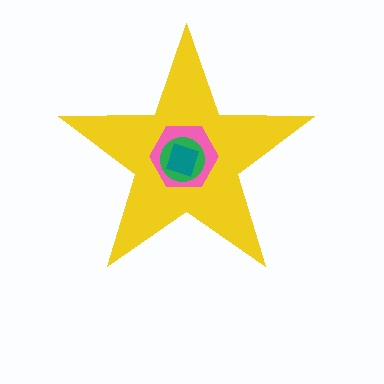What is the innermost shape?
The teal diamond.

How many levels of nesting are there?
4.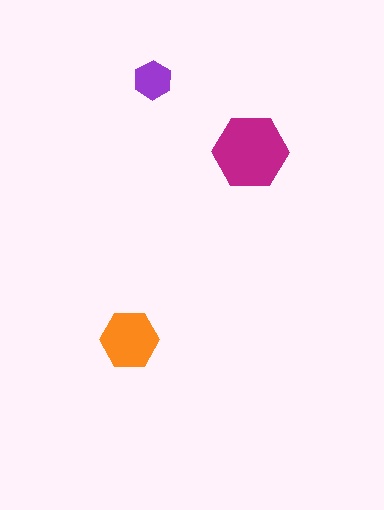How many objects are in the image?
There are 3 objects in the image.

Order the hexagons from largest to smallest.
the magenta one, the orange one, the purple one.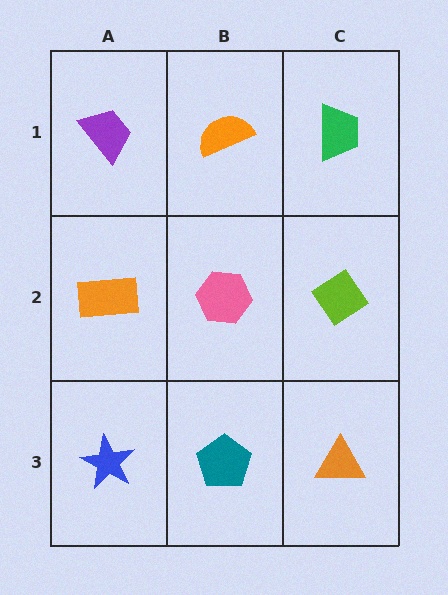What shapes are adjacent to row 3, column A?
An orange rectangle (row 2, column A), a teal pentagon (row 3, column B).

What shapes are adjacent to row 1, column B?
A pink hexagon (row 2, column B), a purple trapezoid (row 1, column A), a green trapezoid (row 1, column C).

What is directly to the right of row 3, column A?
A teal pentagon.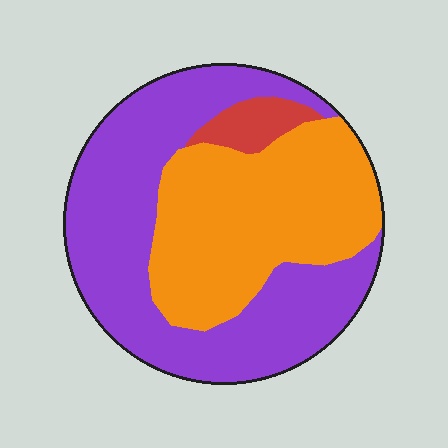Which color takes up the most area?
Purple, at roughly 55%.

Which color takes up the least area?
Red, at roughly 5%.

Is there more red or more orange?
Orange.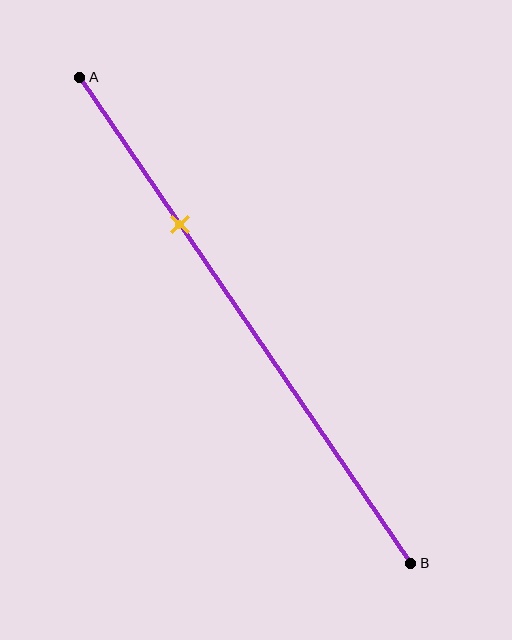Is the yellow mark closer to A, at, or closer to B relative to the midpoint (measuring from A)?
The yellow mark is closer to point A than the midpoint of segment AB.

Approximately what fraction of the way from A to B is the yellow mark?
The yellow mark is approximately 30% of the way from A to B.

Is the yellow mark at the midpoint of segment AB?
No, the mark is at about 30% from A, not at the 50% midpoint.